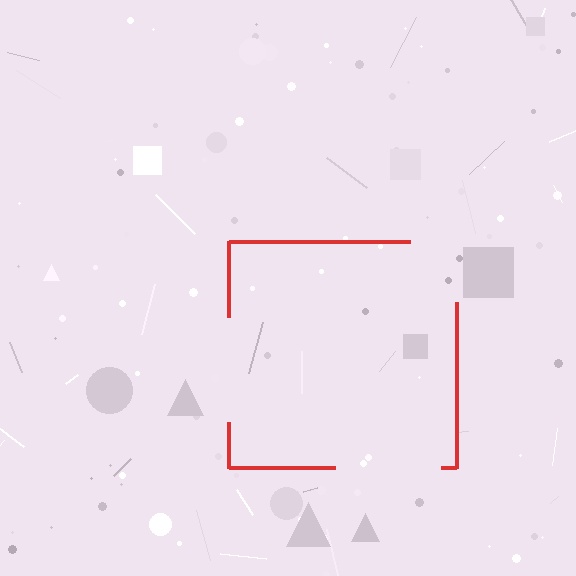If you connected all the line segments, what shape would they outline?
They would outline a square.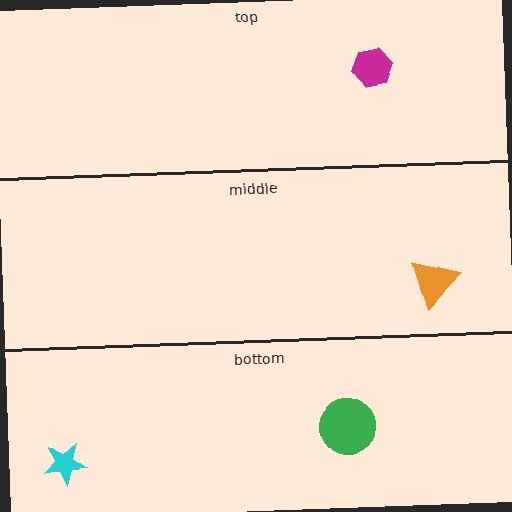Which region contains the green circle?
The bottom region.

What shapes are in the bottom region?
The green circle, the cyan star.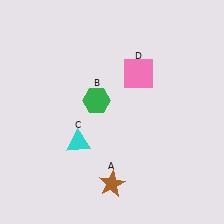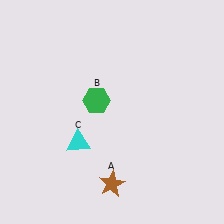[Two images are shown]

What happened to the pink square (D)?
The pink square (D) was removed in Image 2. It was in the top-right area of Image 1.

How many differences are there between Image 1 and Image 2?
There is 1 difference between the two images.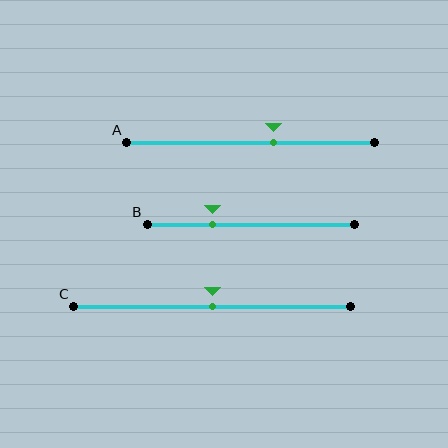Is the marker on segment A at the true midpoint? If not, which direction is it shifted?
No, the marker on segment A is shifted to the right by about 9% of the segment length.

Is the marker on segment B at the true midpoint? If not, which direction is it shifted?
No, the marker on segment B is shifted to the left by about 19% of the segment length.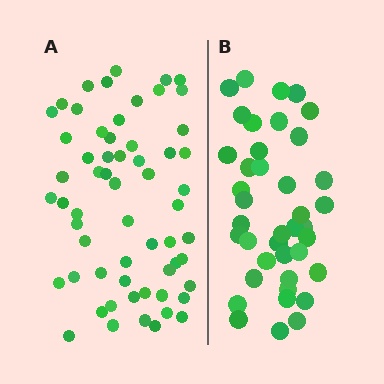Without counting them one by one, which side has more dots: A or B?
Region A (the left region) has more dots.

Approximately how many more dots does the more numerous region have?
Region A has approximately 20 more dots than region B.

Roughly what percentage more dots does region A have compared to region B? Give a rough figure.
About 50% more.